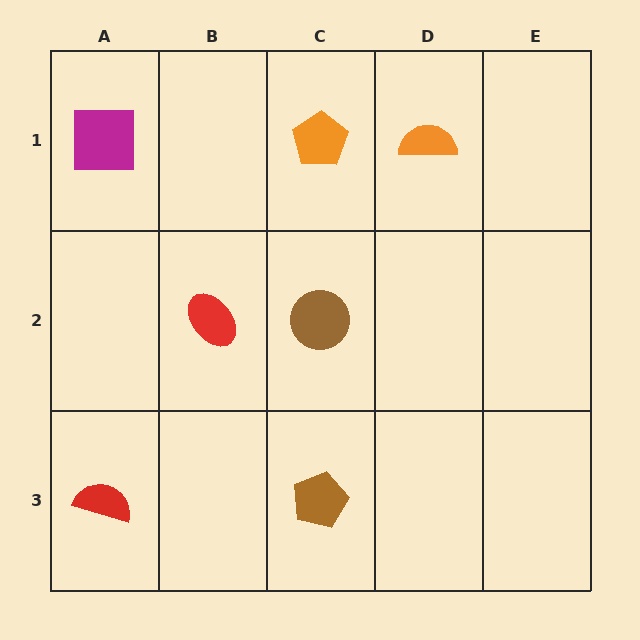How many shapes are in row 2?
2 shapes.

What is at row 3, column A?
A red semicircle.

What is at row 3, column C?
A brown pentagon.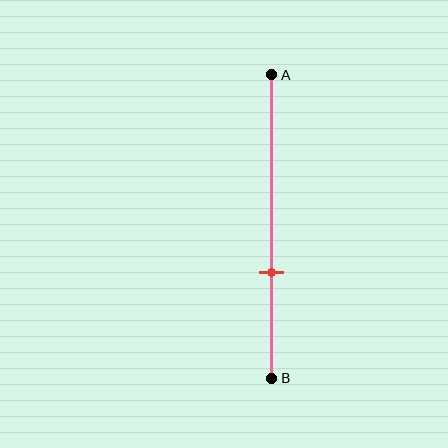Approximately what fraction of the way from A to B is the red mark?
The red mark is approximately 65% of the way from A to B.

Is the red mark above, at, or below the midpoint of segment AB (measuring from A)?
The red mark is below the midpoint of segment AB.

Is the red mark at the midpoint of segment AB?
No, the mark is at about 65% from A, not at the 50% midpoint.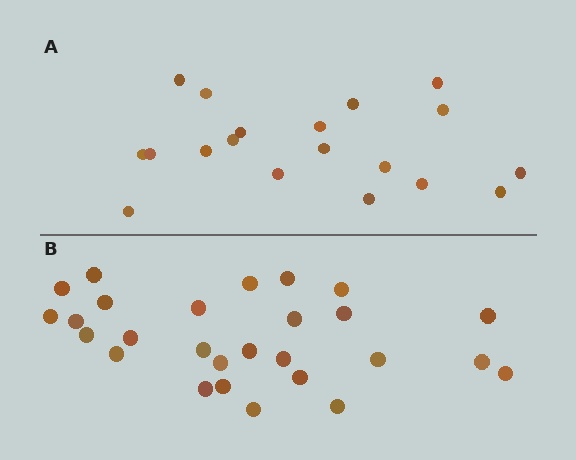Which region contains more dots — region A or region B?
Region B (the bottom region) has more dots.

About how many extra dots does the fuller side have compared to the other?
Region B has roughly 8 or so more dots than region A.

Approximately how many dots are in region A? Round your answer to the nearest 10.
About 20 dots. (The exact count is 19, which rounds to 20.)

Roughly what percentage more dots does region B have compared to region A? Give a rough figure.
About 40% more.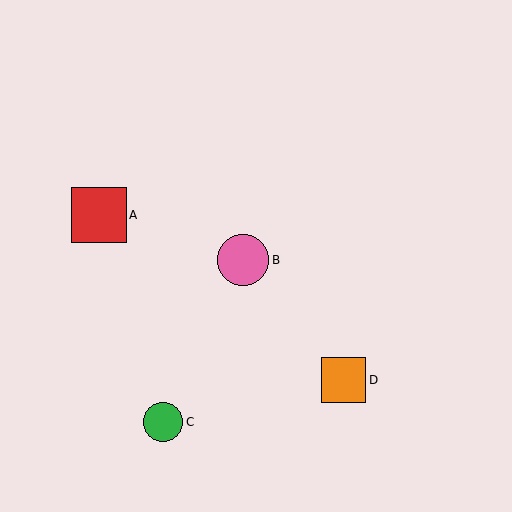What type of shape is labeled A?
Shape A is a red square.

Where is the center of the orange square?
The center of the orange square is at (344, 380).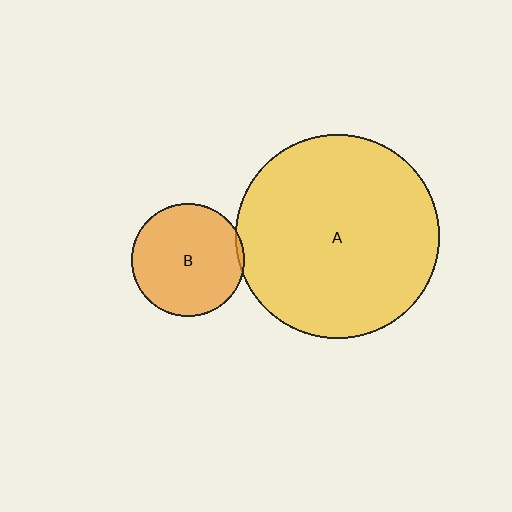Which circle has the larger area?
Circle A (yellow).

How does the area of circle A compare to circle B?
Approximately 3.3 times.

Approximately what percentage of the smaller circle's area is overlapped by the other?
Approximately 5%.